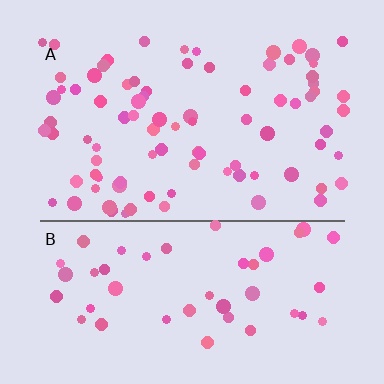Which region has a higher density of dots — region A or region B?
A (the top).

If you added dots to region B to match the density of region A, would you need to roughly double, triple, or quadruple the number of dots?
Approximately double.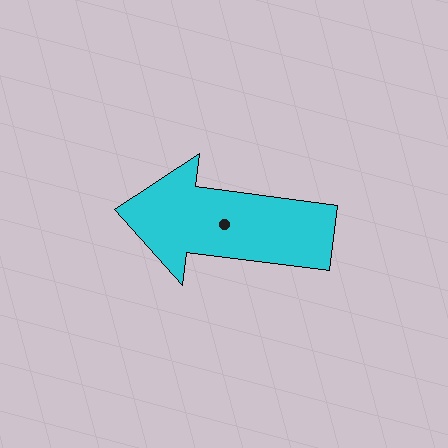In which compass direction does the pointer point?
West.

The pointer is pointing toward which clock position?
Roughly 9 o'clock.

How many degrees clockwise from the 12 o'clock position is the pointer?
Approximately 277 degrees.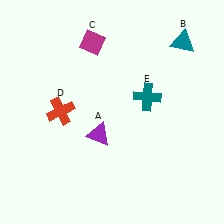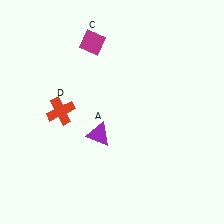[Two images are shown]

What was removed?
The teal cross (E), the teal triangle (B) were removed in Image 2.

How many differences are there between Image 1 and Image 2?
There are 2 differences between the two images.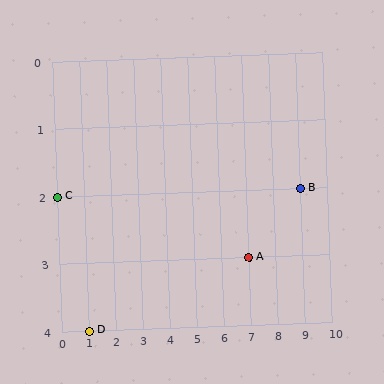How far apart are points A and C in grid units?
Points A and C are 7 columns and 1 row apart (about 7.1 grid units diagonally).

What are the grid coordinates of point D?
Point D is at grid coordinates (1, 4).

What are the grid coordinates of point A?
Point A is at grid coordinates (7, 3).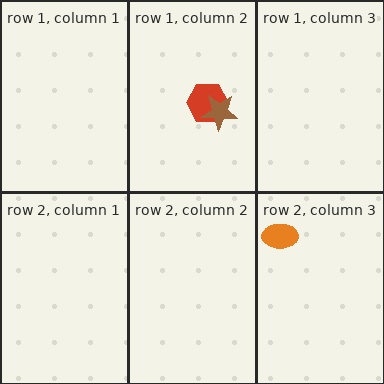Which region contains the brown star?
The row 1, column 2 region.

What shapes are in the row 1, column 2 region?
The red hexagon, the brown star.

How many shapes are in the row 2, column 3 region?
1.